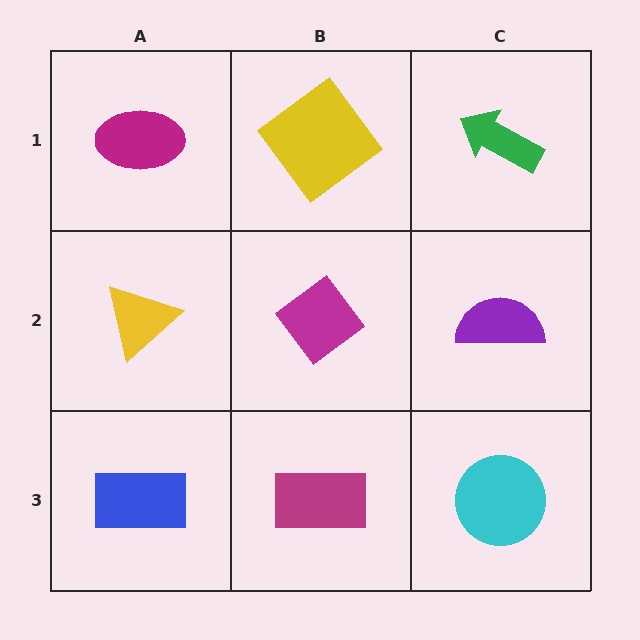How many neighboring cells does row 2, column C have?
3.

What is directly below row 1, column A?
A yellow triangle.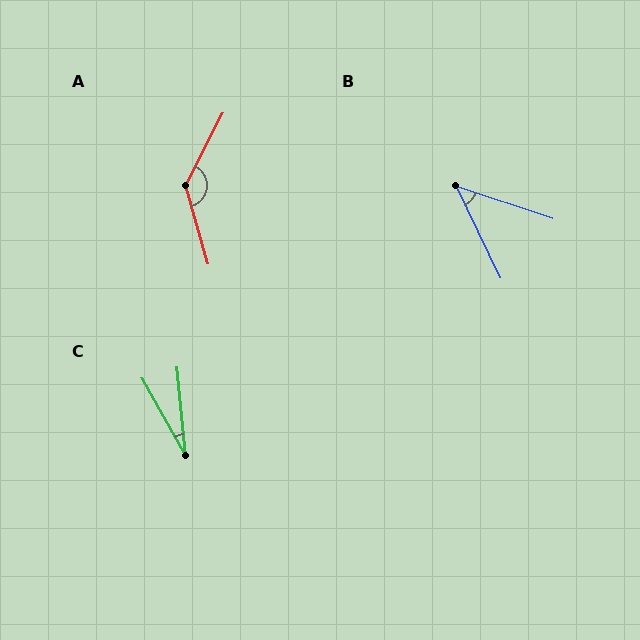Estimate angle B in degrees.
Approximately 46 degrees.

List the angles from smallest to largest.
C (24°), B (46°), A (136°).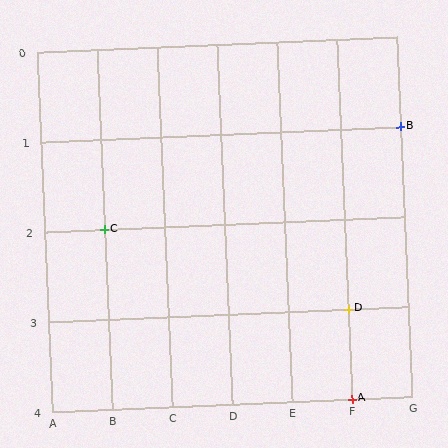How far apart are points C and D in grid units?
Points C and D are 4 columns and 1 row apart (about 4.1 grid units diagonally).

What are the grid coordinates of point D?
Point D is at grid coordinates (F, 3).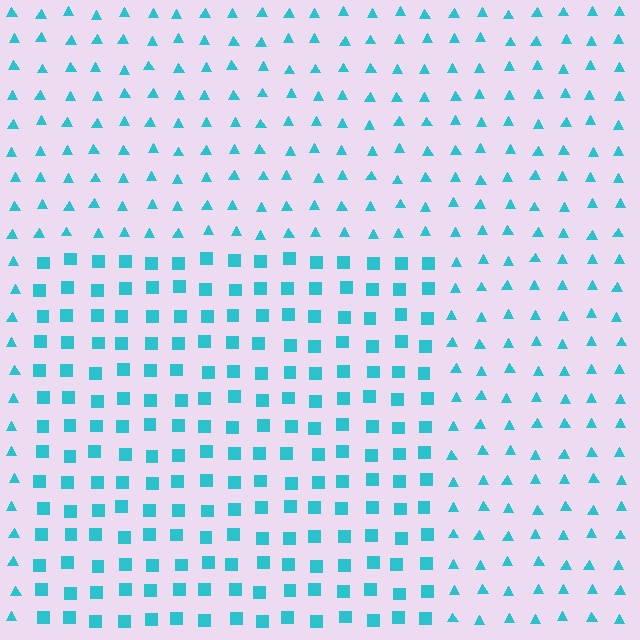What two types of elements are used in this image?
The image uses squares inside the rectangle region and triangles outside it.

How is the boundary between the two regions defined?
The boundary is defined by a change in element shape: squares inside vs. triangles outside. All elements share the same color and spacing.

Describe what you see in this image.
The image is filled with small cyan elements arranged in a uniform grid. A rectangle-shaped region contains squares, while the surrounding area contains triangles. The boundary is defined purely by the change in element shape.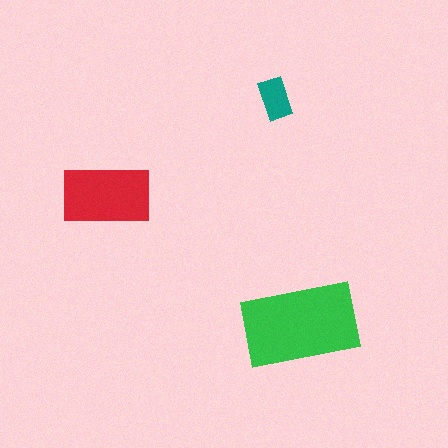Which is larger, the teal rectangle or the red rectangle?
The red one.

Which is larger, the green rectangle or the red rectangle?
The green one.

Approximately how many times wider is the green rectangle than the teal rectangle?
About 3 times wider.